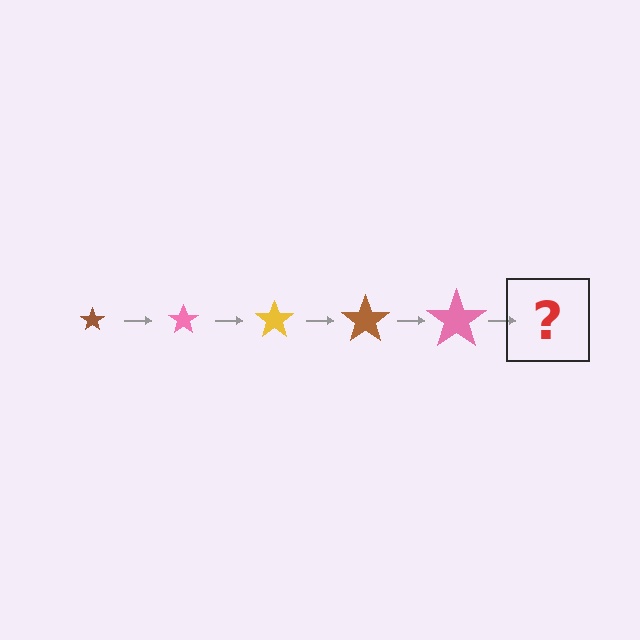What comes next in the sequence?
The next element should be a yellow star, larger than the previous one.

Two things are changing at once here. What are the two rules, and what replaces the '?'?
The two rules are that the star grows larger each step and the color cycles through brown, pink, and yellow. The '?' should be a yellow star, larger than the previous one.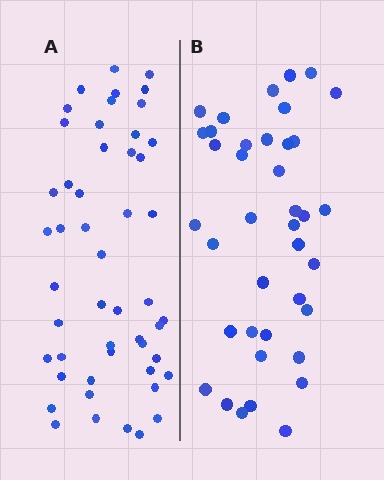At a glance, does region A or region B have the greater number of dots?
Region A (the left region) has more dots.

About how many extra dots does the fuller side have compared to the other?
Region A has roughly 12 or so more dots than region B.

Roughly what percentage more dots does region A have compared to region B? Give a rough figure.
About 30% more.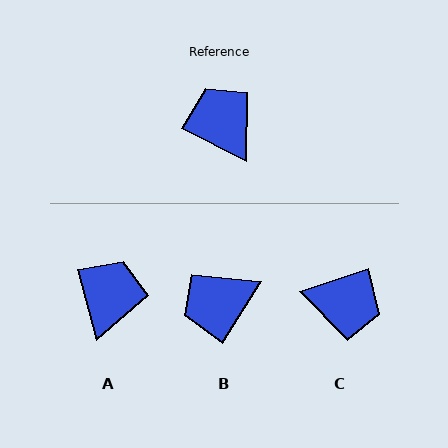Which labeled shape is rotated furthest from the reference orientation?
C, about 135 degrees away.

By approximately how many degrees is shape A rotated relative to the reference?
Approximately 49 degrees clockwise.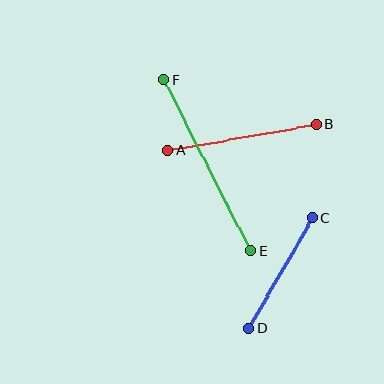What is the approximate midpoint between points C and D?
The midpoint is at approximately (281, 273) pixels.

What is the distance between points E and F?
The distance is approximately 191 pixels.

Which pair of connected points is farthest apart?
Points E and F are farthest apart.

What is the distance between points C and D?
The distance is approximately 128 pixels.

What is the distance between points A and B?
The distance is approximately 151 pixels.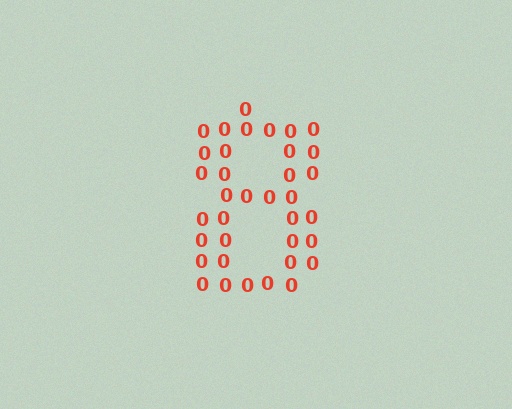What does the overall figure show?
The overall figure shows the digit 8.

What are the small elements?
The small elements are digit 0's.